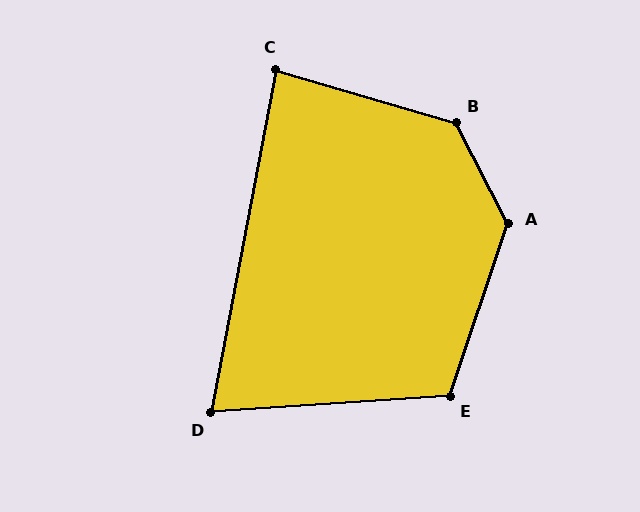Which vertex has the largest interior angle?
A, at approximately 134 degrees.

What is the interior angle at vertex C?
Approximately 85 degrees (acute).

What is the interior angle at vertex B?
Approximately 133 degrees (obtuse).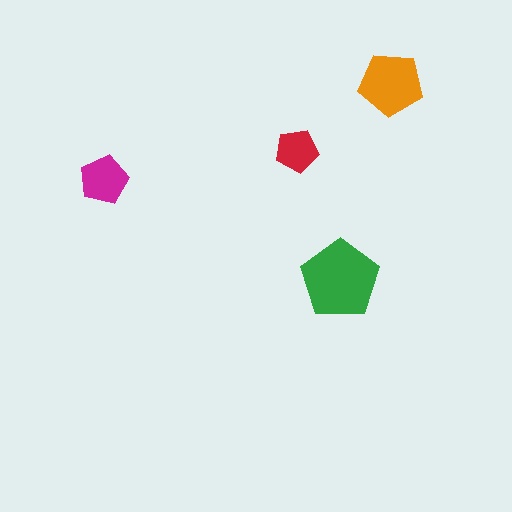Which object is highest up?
The orange pentagon is topmost.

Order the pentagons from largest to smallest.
the green one, the orange one, the magenta one, the red one.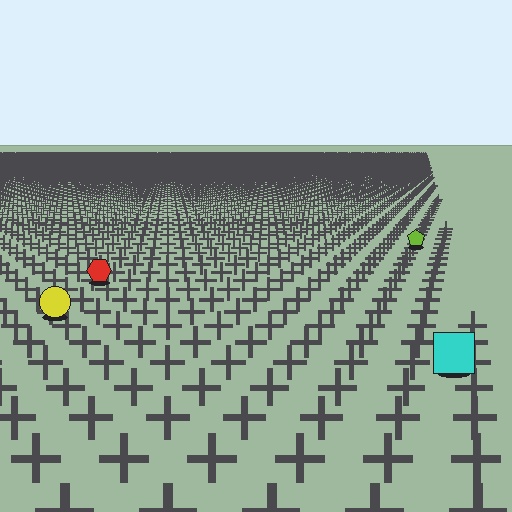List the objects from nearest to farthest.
From nearest to farthest: the cyan square, the yellow circle, the red hexagon, the lime pentagon.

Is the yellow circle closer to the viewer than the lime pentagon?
Yes. The yellow circle is closer — you can tell from the texture gradient: the ground texture is coarser near it.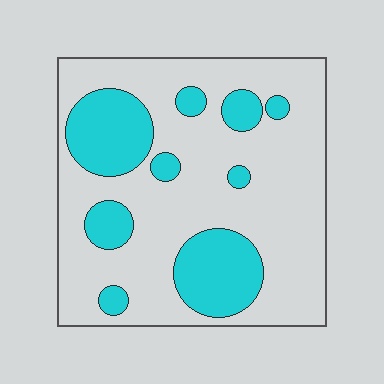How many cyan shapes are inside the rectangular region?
9.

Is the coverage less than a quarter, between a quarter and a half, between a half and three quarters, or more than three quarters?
Between a quarter and a half.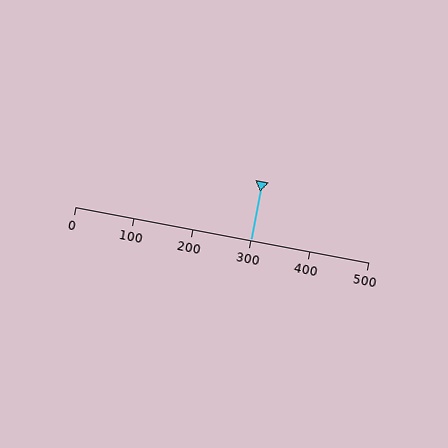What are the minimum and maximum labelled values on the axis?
The axis runs from 0 to 500.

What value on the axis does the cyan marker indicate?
The marker indicates approximately 300.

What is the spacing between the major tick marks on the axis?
The major ticks are spaced 100 apart.